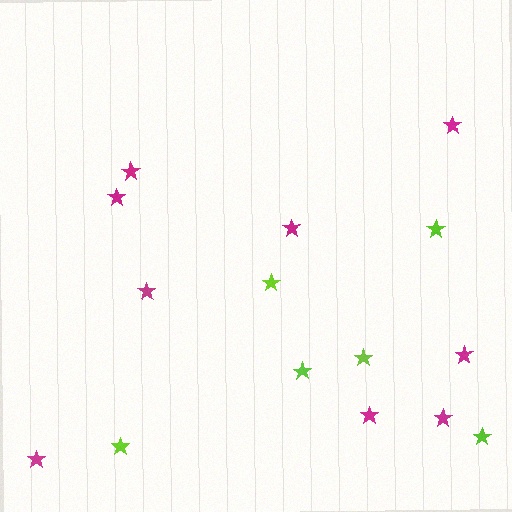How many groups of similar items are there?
There are 2 groups: one group of lime stars (6) and one group of magenta stars (9).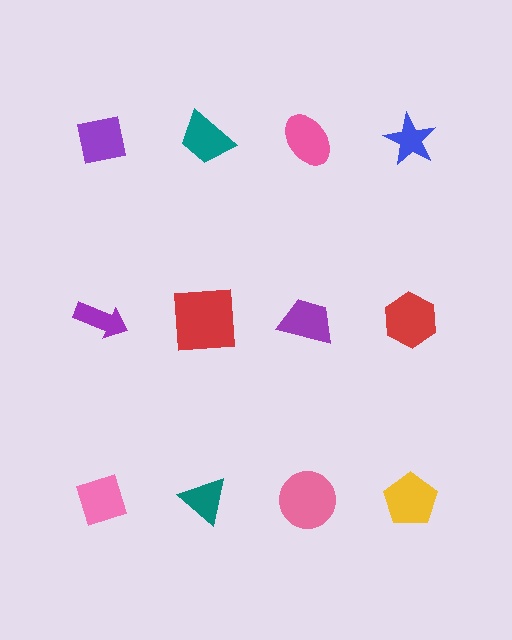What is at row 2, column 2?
A red square.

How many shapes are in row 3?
4 shapes.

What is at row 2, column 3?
A purple trapezoid.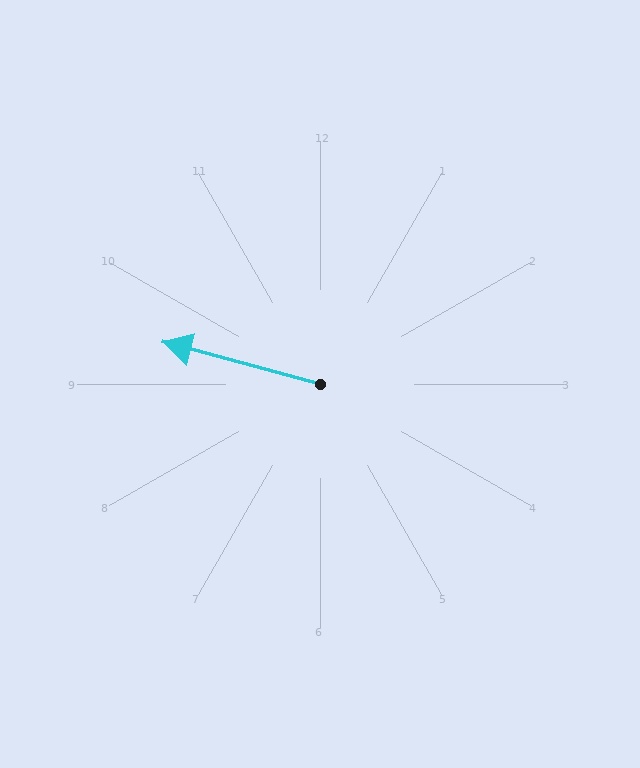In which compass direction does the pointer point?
West.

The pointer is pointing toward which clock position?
Roughly 9 o'clock.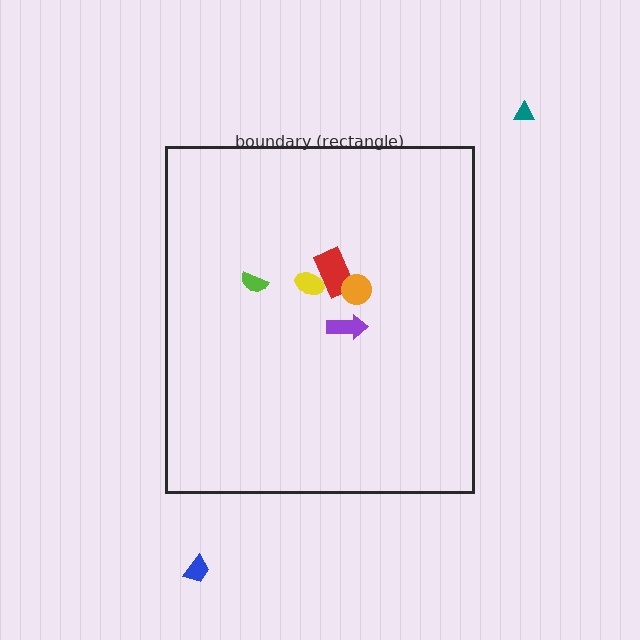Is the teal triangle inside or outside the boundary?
Outside.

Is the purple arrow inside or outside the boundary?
Inside.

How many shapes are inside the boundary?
5 inside, 2 outside.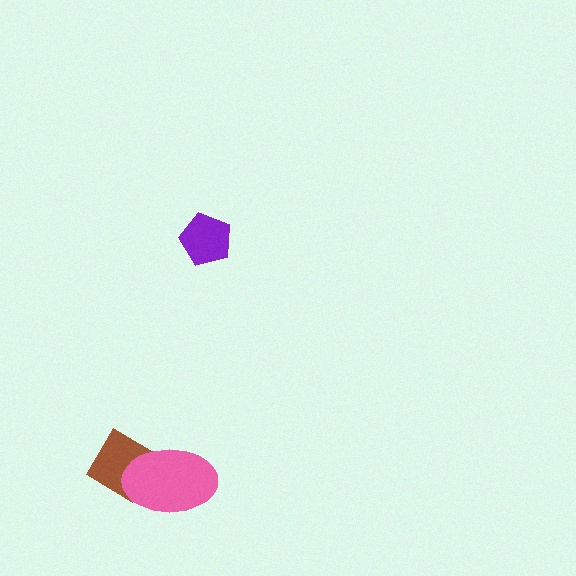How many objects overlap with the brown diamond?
1 object overlaps with the brown diamond.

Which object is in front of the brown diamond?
The pink ellipse is in front of the brown diamond.